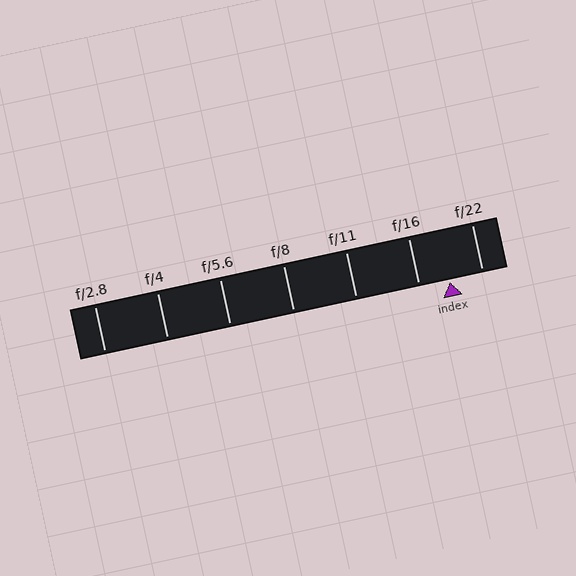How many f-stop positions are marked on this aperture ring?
There are 7 f-stop positions marked.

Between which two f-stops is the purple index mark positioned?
The index mark is between f/16 and f/22.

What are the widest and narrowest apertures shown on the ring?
The widest aperture shown is f/2.8 and the narrowest is f/22.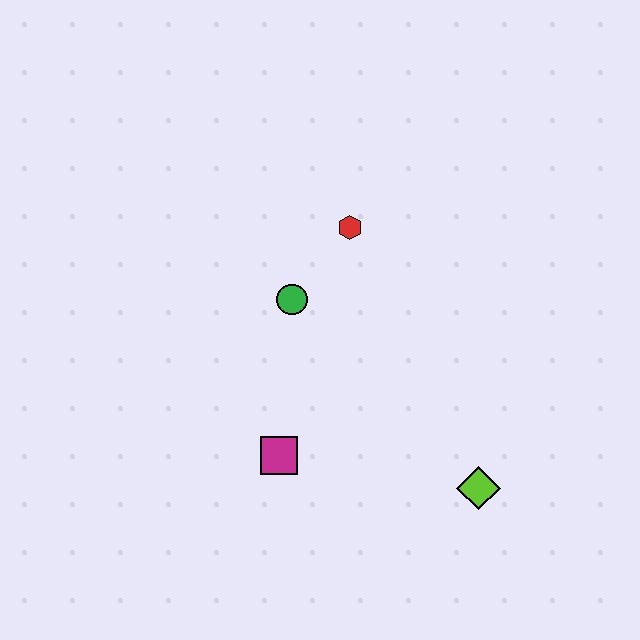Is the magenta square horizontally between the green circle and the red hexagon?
No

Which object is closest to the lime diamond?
The magenta square is closest to the lime diamond.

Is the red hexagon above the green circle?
Yes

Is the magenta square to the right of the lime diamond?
No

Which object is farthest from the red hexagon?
The lime diamond is farthest from the red hexagon.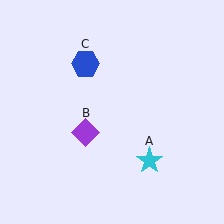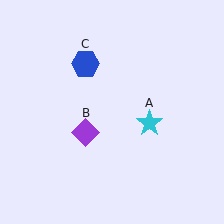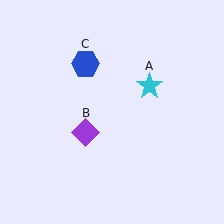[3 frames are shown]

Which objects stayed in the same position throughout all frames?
Purple diamond (object B) and blue hexagon (object C) remained stationary.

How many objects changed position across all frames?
1 object changed position: cyan star (object A).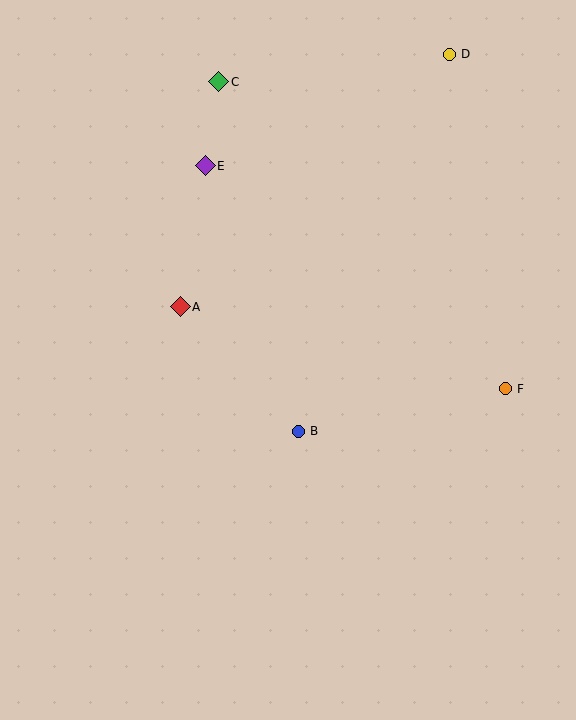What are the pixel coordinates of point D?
Point D is at (449, 54).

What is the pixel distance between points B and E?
The distance between B and E is 281 pixels.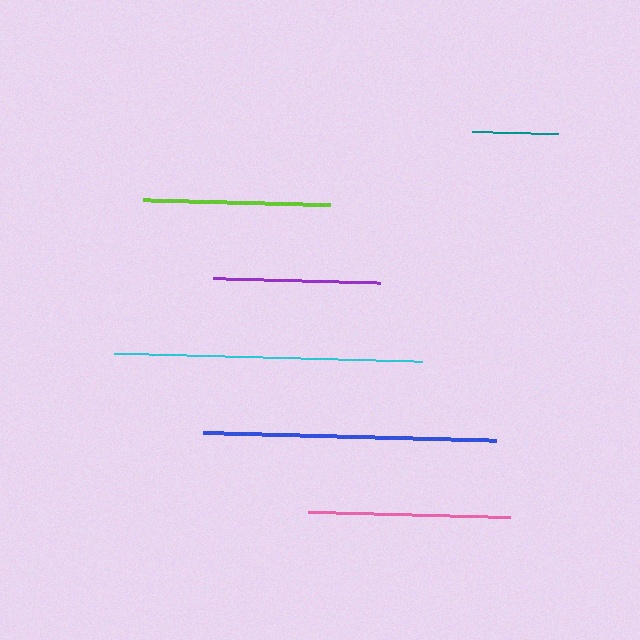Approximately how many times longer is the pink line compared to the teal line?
The pink line is approximately 2.4 times the length of the teal line.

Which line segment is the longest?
The cyan line is the longest at approximately 308 pixels.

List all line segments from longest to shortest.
From longest to shortest: cyan, blue, pink, lime, purple, teal.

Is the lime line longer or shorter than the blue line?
The blue line is longer than the lime line.